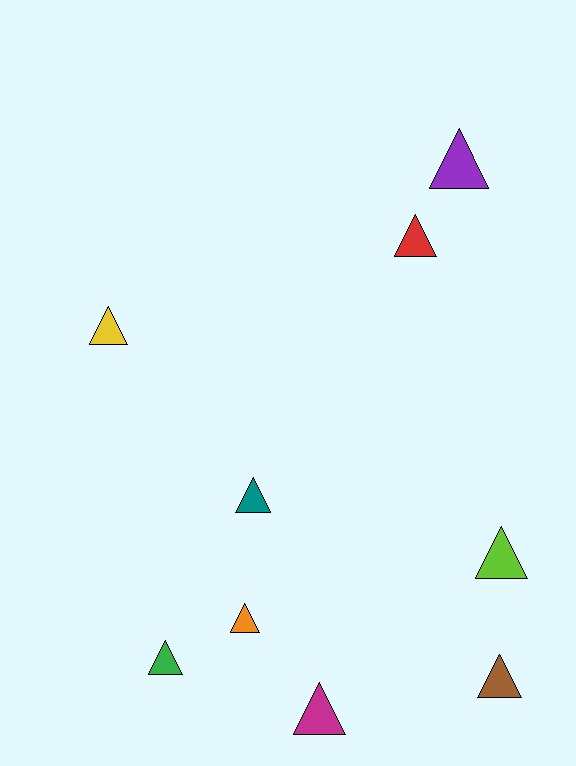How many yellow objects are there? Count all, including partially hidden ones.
There is 1 yellow object.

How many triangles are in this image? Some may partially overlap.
There are 9 triangles.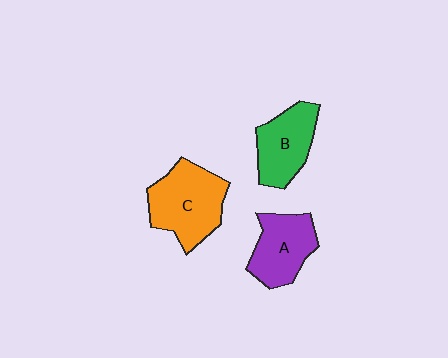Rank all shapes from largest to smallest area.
From largest to smallest: C (orange), B (green), A (purple).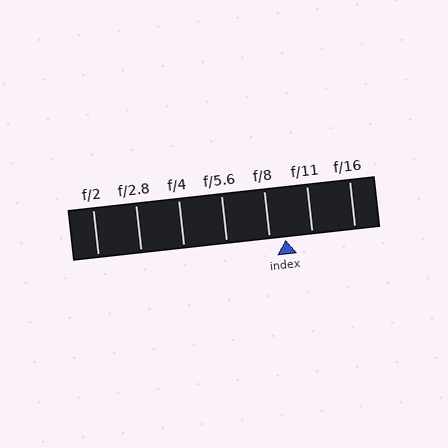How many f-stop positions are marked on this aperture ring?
There are 7 f-stop positions marked.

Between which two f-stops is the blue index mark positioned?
The index mark is between f/8 and f/11.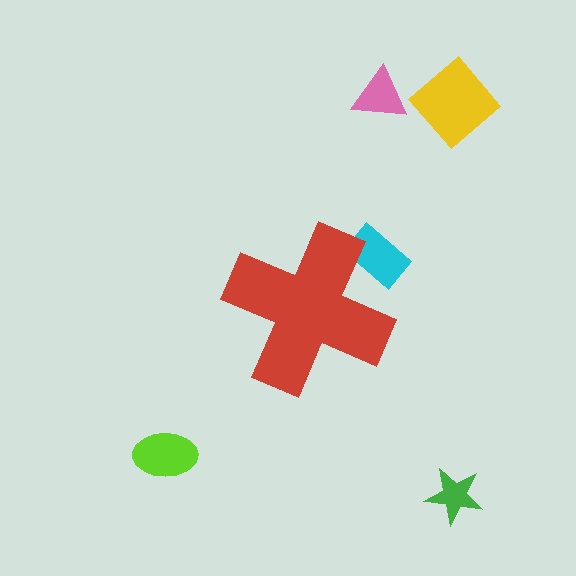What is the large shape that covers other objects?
A red cross.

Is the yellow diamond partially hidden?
No, the yellow diamond is fully visible.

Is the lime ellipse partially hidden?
No, the lime ellipse is fully visible.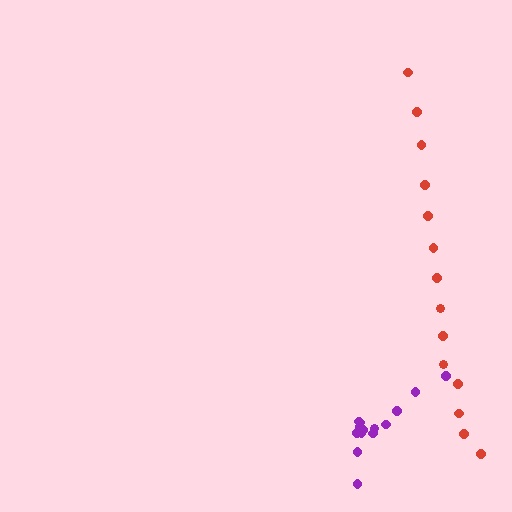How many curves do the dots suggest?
There are 2 distinct paths.